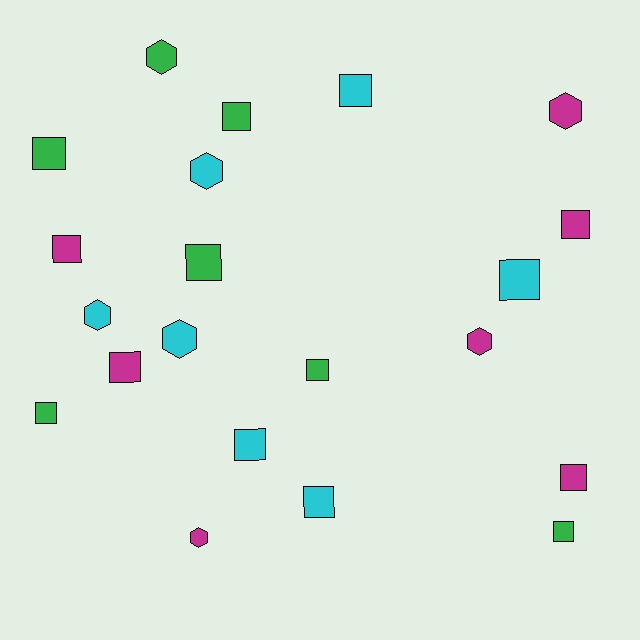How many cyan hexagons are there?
There are 3 cyan hexagons.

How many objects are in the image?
There are 21 objects.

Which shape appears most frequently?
Square, with 14 objects.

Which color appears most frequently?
Green, with 7 objects.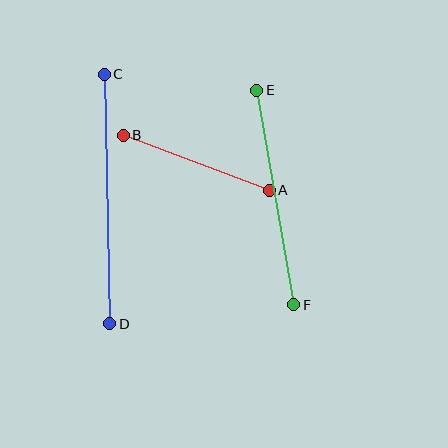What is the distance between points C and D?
The distance is approximately 250 pixels.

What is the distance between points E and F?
The distance is approximately 218 pixels.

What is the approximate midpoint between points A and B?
The midpoint is at approximately (196, 163) pixels.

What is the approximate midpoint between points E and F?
The midpoint is at approximately (275, 197) pixels.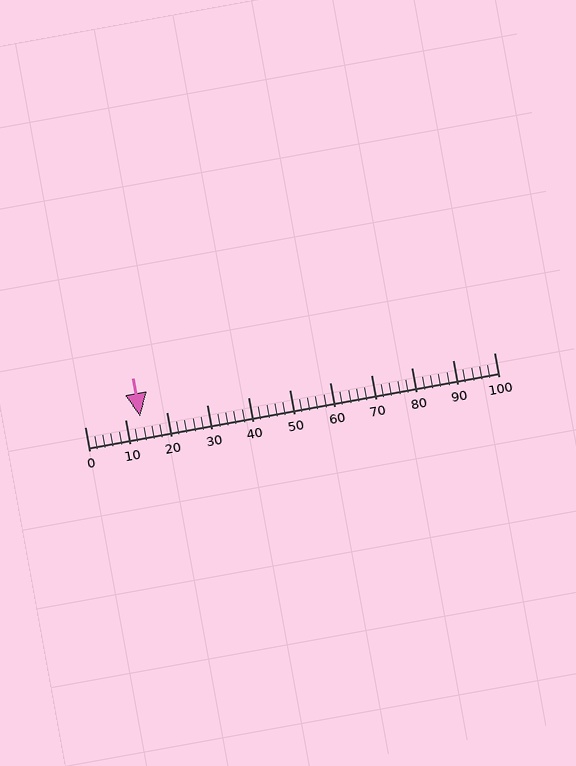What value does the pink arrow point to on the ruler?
The pink arrow points to approximately 14.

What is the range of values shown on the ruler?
The ruler shows values from 0 to 100.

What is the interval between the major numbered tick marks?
The major tick marks are spaced 10 units apart.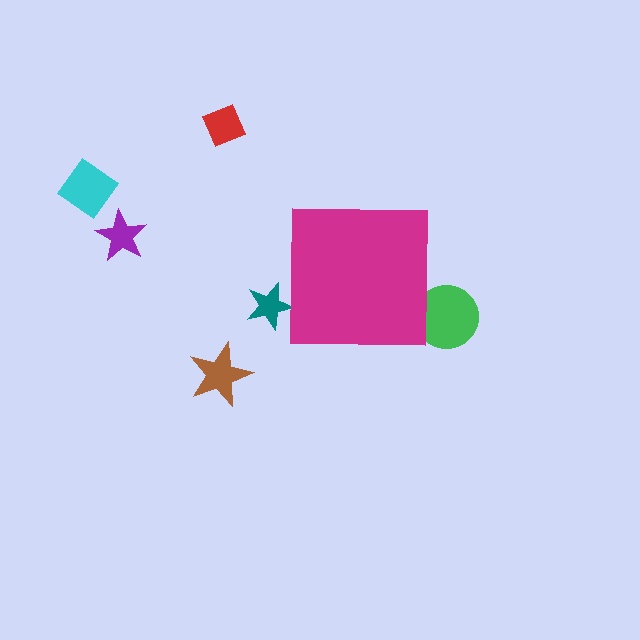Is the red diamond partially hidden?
No, the red diamond is fully visible.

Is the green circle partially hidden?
Yes, the green circle is partially hidden behind the magenta square.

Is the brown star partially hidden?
No, the brown star is fully visible.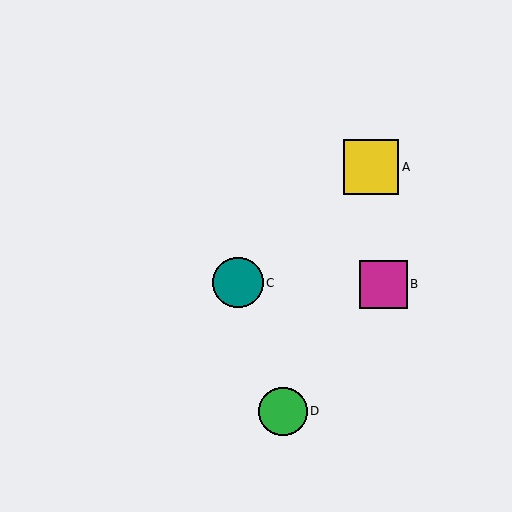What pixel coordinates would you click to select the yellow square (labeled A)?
Click at (371, 167) to select the yellow square A.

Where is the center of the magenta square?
The center of the magenta square is at (383, 284).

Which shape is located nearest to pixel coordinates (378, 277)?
The magenta square (labeled B) at (383, 284) is nearest to that location.